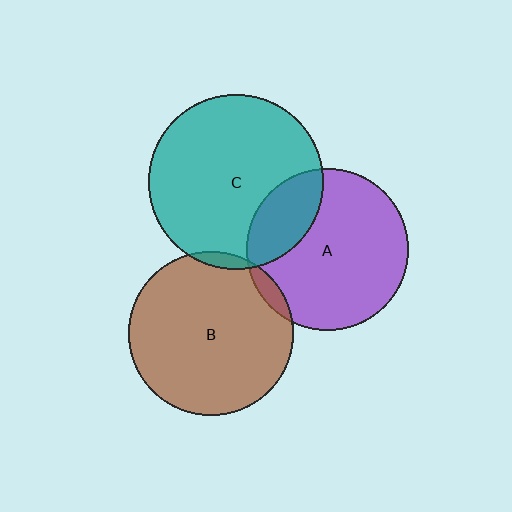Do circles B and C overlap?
Yes.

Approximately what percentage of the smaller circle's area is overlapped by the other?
Approximately 5%.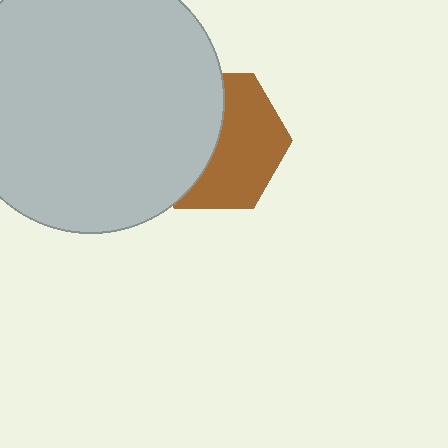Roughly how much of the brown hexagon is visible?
About half of it is visible (roughly 52%).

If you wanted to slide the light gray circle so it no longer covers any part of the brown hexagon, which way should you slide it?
Slide it left — that is the most direct way to separate the two shapes.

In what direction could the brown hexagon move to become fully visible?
The brown hexagon could move right. That would shift it out from behind the light gray circle entirely.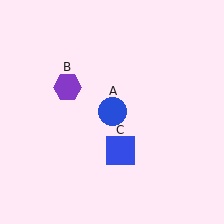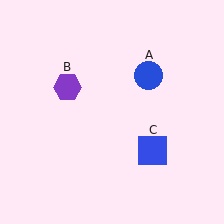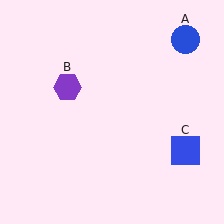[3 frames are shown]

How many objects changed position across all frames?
2 objects changed position: blue circle (object A), blue square (object C).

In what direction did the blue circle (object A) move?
The blue circle (object A) moved up and to the right.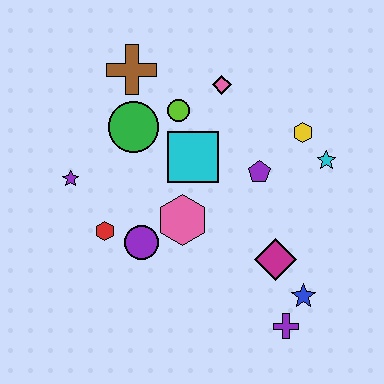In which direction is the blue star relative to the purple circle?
The blue star is to the right of the purple circle.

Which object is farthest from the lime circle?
The purple cross is farthest from the lime circle.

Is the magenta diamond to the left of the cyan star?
Yes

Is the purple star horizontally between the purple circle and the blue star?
No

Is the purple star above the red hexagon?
Yes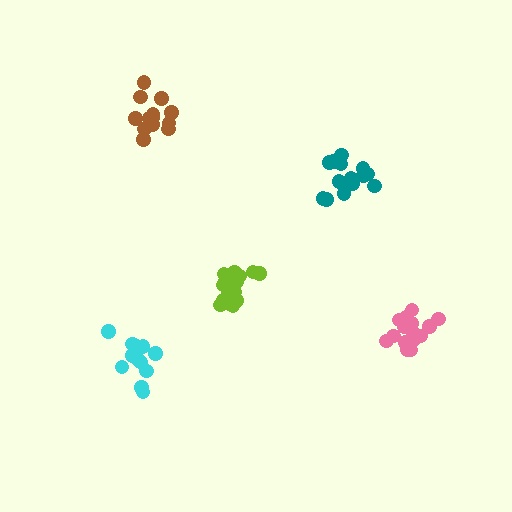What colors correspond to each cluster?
The clusters are colored: brown, lime, teal, pink, cyan.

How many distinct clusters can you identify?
There are 5 distinct clusters.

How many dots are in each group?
Group 1: 13 dots, Group 2: 18 dots, Group 3: 16 dots, Group 4: 17 dots, Group 5: 13 dots (77 total).